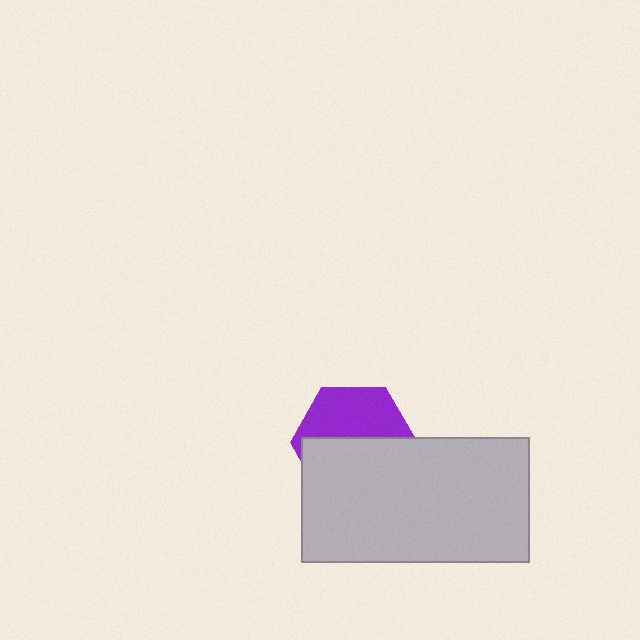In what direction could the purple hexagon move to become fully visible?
The purple hexagon could move up. That would shift it out from behind the light gray rectangle entirely.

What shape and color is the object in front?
The object in front is a light gray rectangle.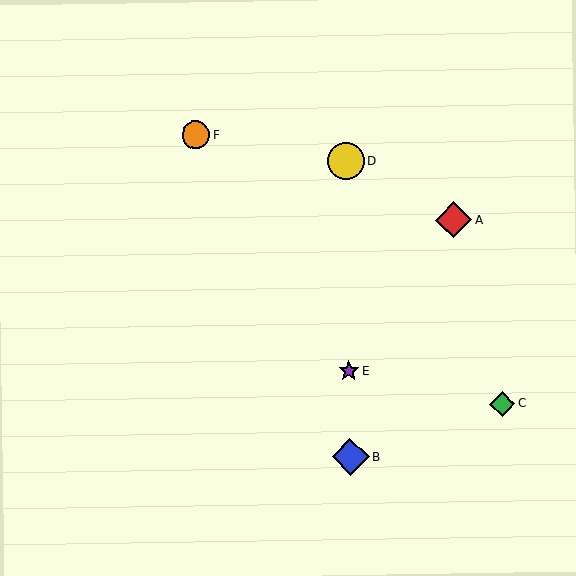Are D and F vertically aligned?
No, D is at x≈346 and F is at x≈196.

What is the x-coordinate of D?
Object D is at x≈346.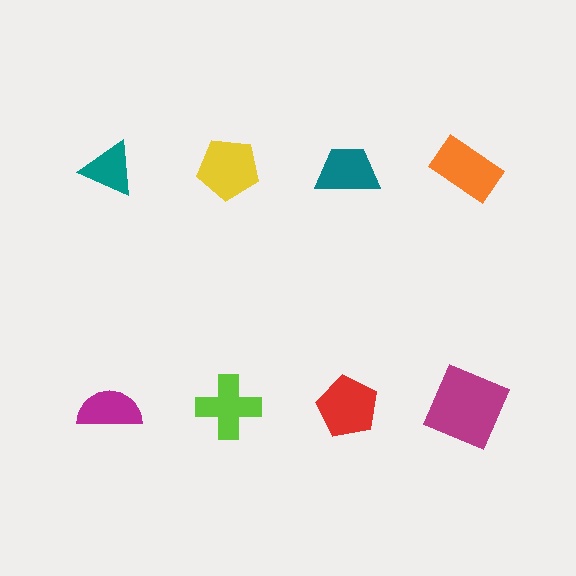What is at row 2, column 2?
A lime cross.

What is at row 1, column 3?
A teal trapezoid.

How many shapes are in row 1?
4 shapes.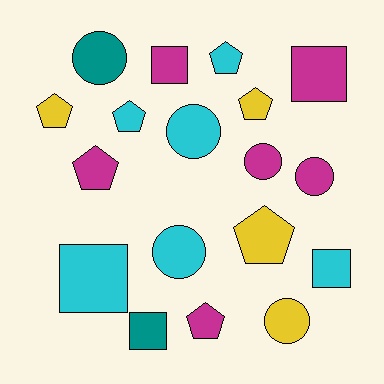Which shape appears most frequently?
Pentagon, with 7 objects.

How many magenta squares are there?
There are 2 magenta squares.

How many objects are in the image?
There are 18 objects.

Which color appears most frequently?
Cyan, with 6 objects.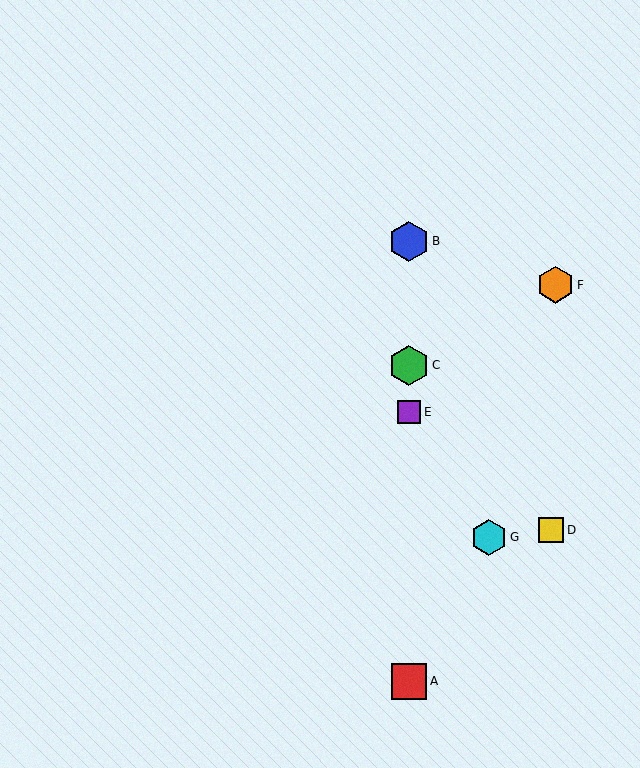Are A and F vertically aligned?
No, A is at x≈409 and F is at x≈556.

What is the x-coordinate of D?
Object D is at x≈551.